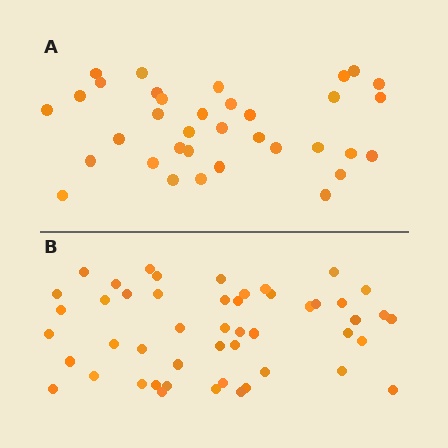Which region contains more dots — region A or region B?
Region B (the bottom region) has more dots.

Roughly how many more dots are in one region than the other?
Region B has approximately 15 more dots than region A.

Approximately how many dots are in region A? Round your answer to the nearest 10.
About 40 dots. (The exact count is 35, which rounds to 40.)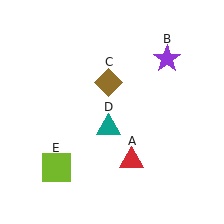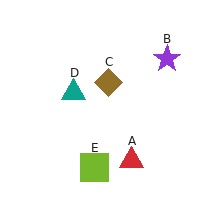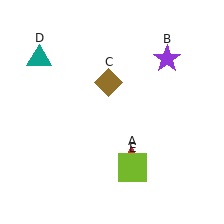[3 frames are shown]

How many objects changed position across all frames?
2 objects changed position: teal triangle (object D), lime square (object E).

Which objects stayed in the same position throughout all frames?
Red triangle (object A) and purple star (object B) and brown diamond (object C) remained stationary.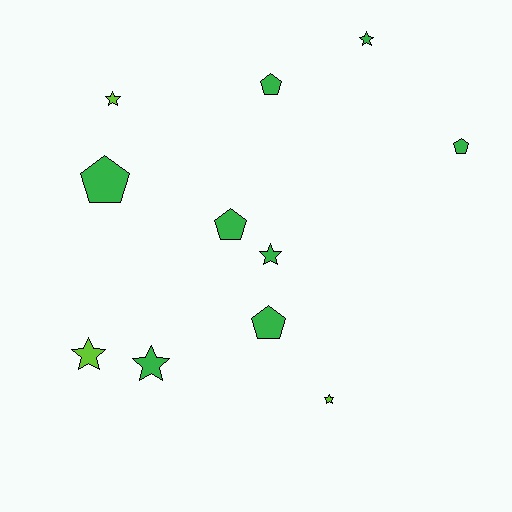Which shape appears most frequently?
Star, with 6 objects.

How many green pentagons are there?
There are 5 green pentagons.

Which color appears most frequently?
Green, with 8 objects.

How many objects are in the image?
There are 11 objects.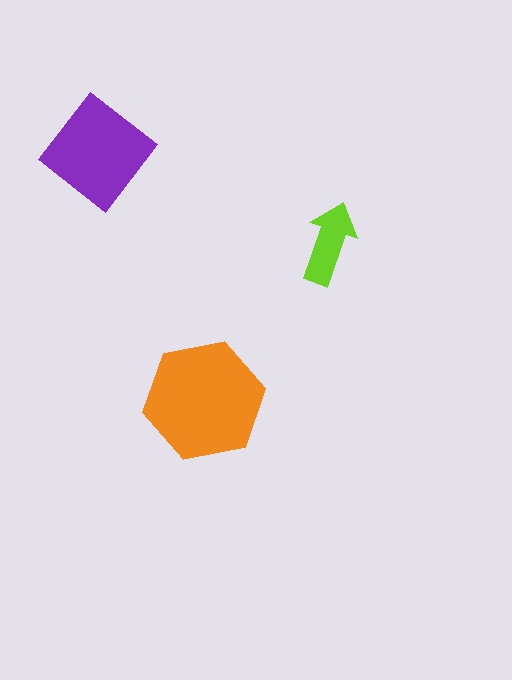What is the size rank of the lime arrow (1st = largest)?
3rd.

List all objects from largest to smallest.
The orange hexagon, the purple diamond, the lime arrow.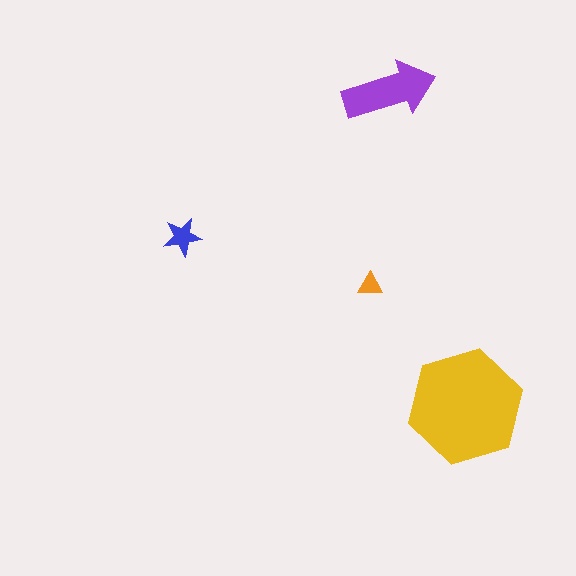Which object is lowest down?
The yellow hexagon is bottommost.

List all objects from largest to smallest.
The yellow hexagon, the purple arrow, the blue star, the orange triangle.